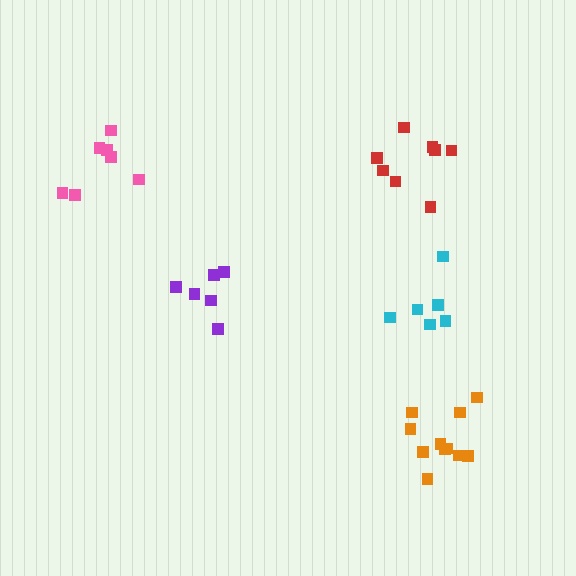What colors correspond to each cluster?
The clusters are colored: purple, pink, cyan, orange, red.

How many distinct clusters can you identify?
There are 5 distinct clusters.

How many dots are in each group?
Group 1: 6 dots, Group 2: 7 dots, Group 3: 6 dots, Group 4: 11 dots, Group 5: 8 dots (38 total).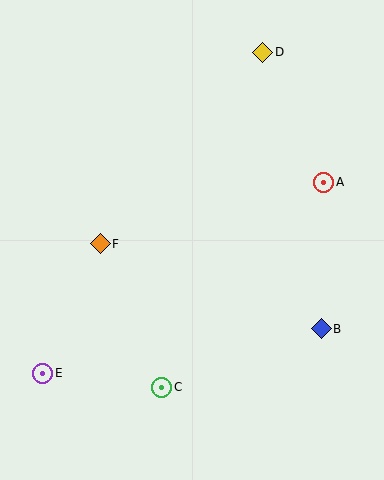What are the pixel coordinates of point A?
Point A is at (324, 182).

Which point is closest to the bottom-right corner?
Point B is closest to the bottom-right corner.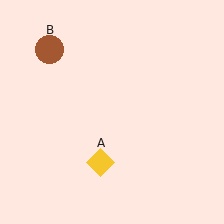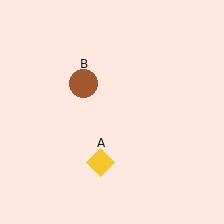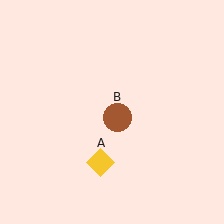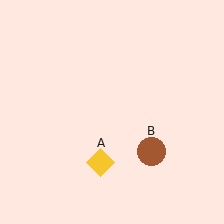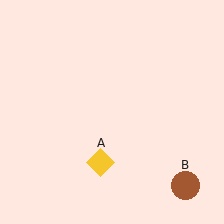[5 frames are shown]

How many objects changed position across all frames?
1 object changed position: brown circle (object B).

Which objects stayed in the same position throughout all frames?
Yellow diamond (object A) remained stationary.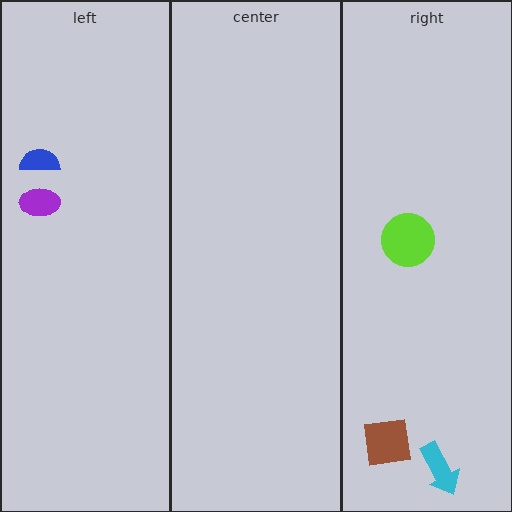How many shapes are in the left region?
2.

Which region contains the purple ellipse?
The left region.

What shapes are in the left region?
The purple ellipse, the blue semicircle.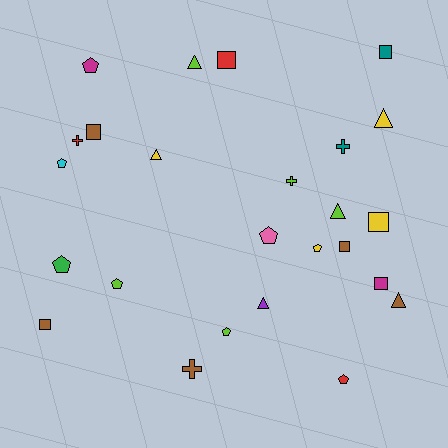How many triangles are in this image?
There are 6 triangles.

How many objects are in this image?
There are 25 objects.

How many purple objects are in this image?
There is 1 purple object.